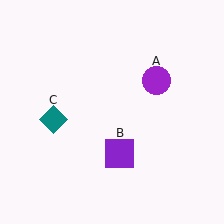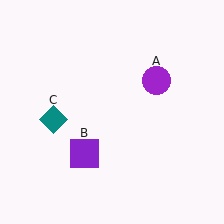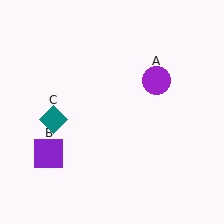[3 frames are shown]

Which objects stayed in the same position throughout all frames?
Purple circle (object A) and teal diamond (object C) remained stationary.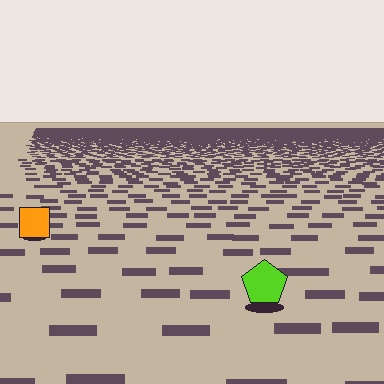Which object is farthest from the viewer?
The orange square is farthest from the viewer. It appears smaller and the ground texture around it is denser.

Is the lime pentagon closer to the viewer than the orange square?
Yes. The lime pentagon is closer — you can tell from the texture gradient: the ground texture is coarser near it.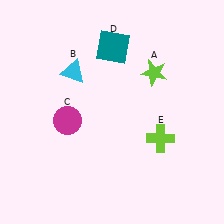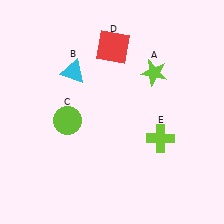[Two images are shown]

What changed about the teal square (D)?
In Image 1, D is teal. In Image 2, it changed to red.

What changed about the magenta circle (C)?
In Image 1, C is magenta. In Image 2, it changed to lime.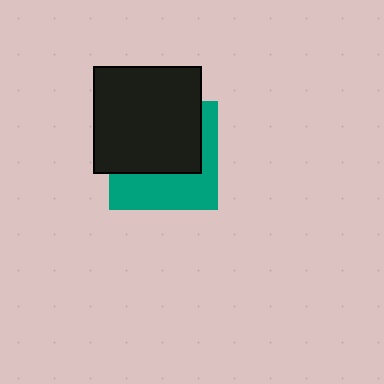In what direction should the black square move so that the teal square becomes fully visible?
The black square should move up. That is the shortest direction to clear the overlap and leave the teal square fully visible.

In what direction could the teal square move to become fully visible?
The teal square could move down. That would shift it out from behind the black square entirely.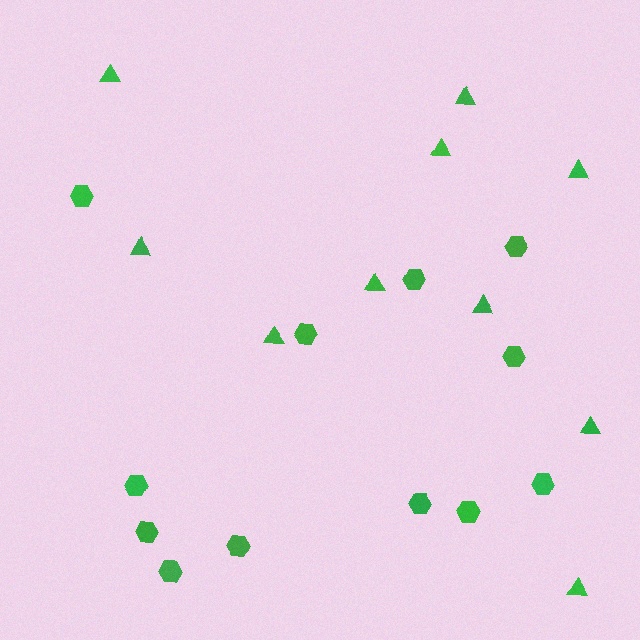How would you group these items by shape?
There are 2 groups: one group of triangles (10) and one group of hexagons (12).